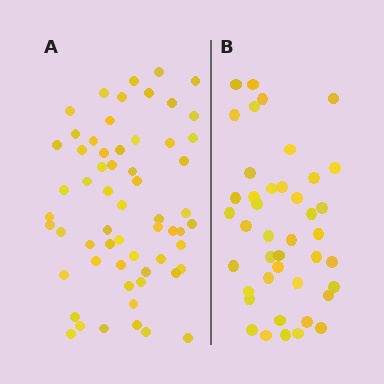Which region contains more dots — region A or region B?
Region A (the left region) has more dots.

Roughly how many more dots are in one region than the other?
Region A has approximately 20 more dots than region B.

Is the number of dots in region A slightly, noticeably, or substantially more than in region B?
Region A has noticeably more, but not dramatically so. The ratio is roughly 1.4 to 1.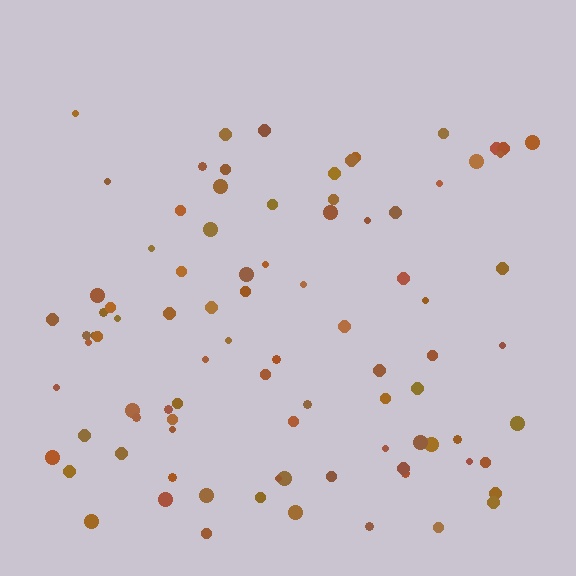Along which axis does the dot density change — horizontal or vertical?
Vertical.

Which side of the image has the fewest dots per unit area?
The top.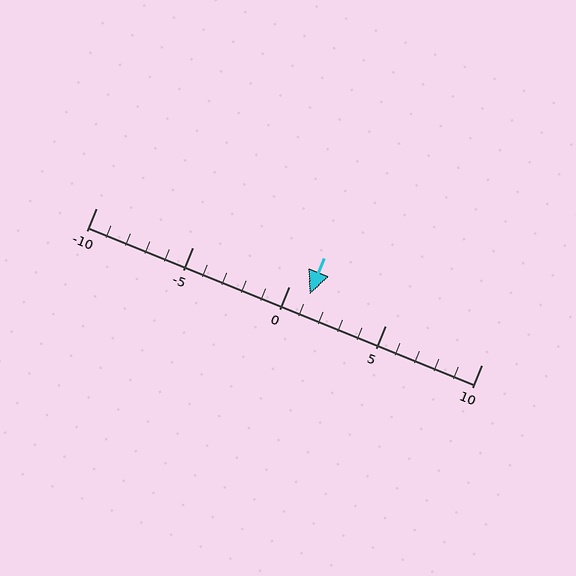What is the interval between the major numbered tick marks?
The major tick marks are spaced 5 units apart.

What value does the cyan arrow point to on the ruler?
The cyan arrow points to approximately 1.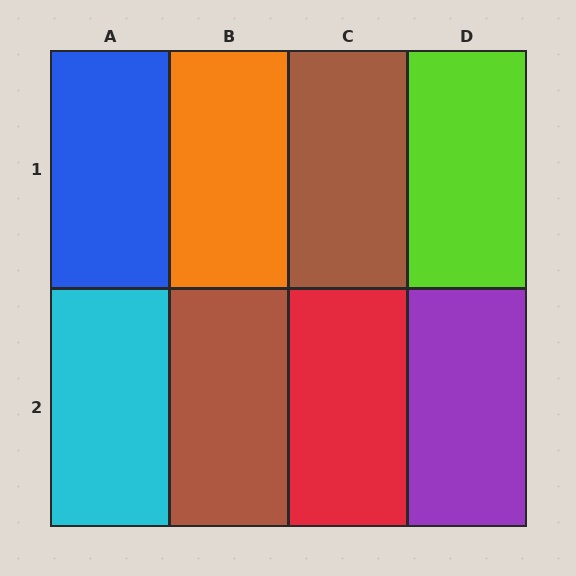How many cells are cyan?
1 cell is cyan.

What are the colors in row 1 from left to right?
Blue, orange, brown, lime.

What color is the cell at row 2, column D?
Purple.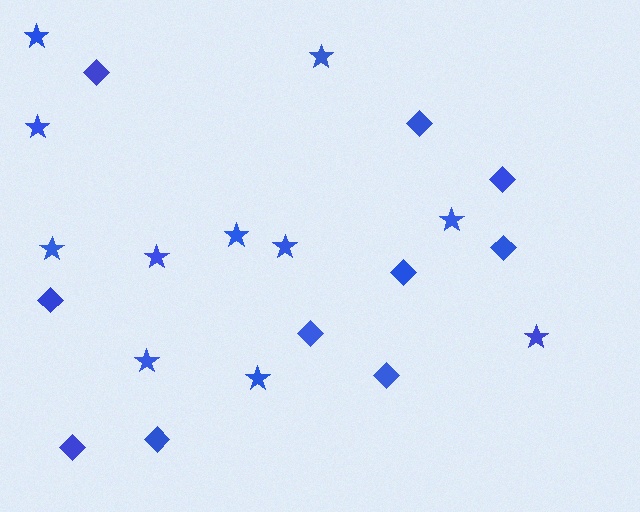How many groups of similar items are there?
There are 2 groups: one group of stars (11) and one group of diamonds (10).